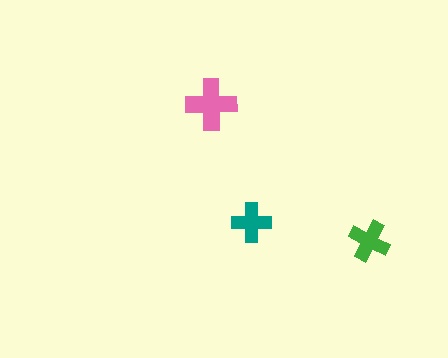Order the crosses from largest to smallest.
the pink one, the green one, the teal one.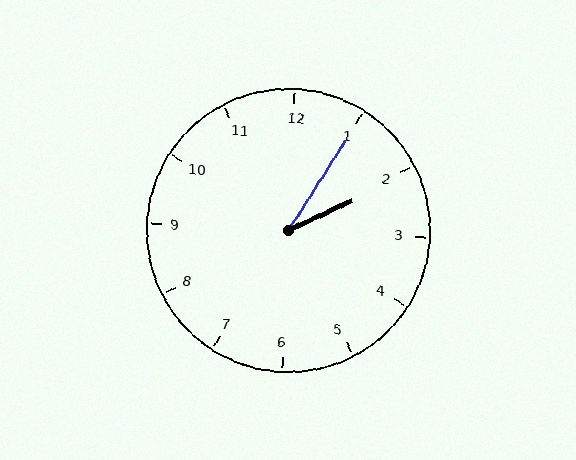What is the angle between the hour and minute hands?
Approximately 32 degrees.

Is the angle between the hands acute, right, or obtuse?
It is acute.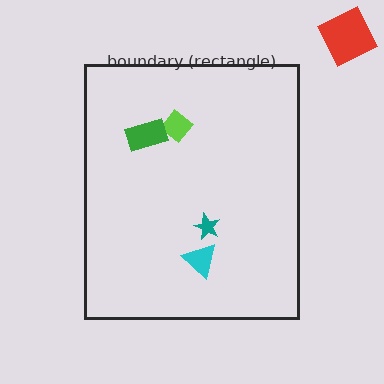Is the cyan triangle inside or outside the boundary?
Inside.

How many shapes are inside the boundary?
4 inside, 1 outside.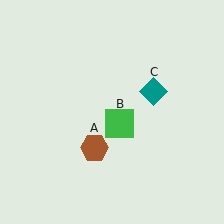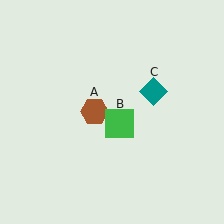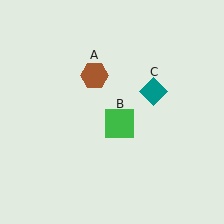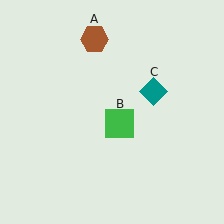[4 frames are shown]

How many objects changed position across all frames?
1 object changed position: brown hexagon (object A).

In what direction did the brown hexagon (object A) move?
The brown hexagon (object A) moved up.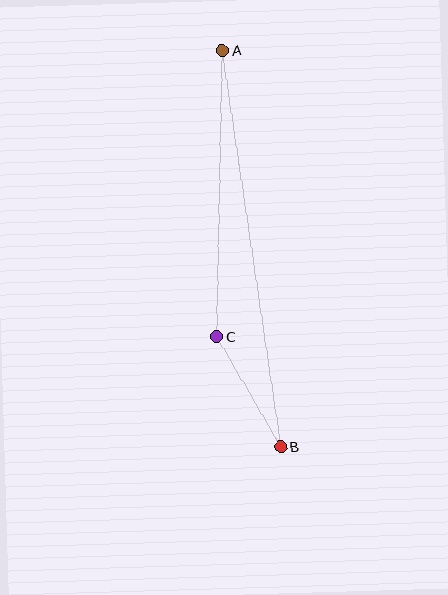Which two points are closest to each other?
Points B and C are closest to each other.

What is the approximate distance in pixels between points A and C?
The distance between A and C is approximately 286 pixels.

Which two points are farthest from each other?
Points A and B are farthest from each other.